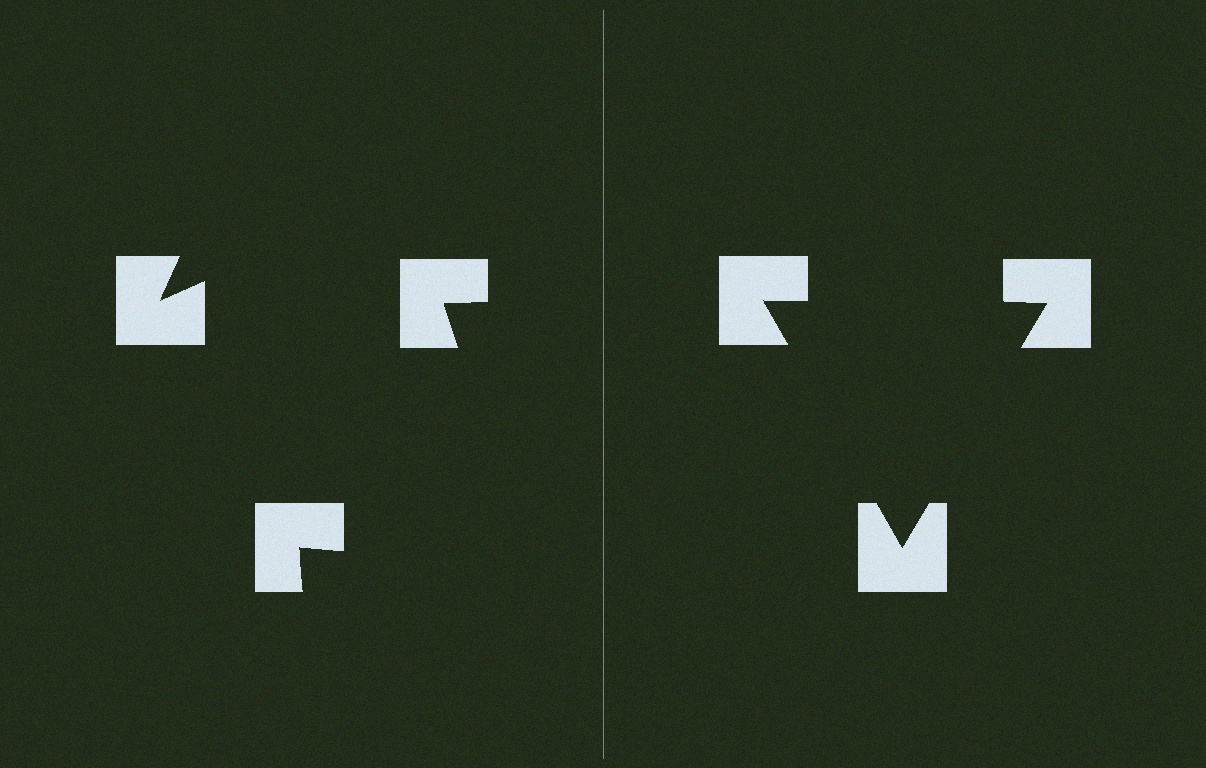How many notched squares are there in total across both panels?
6 — 3 on each side.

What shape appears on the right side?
An illusory triangle.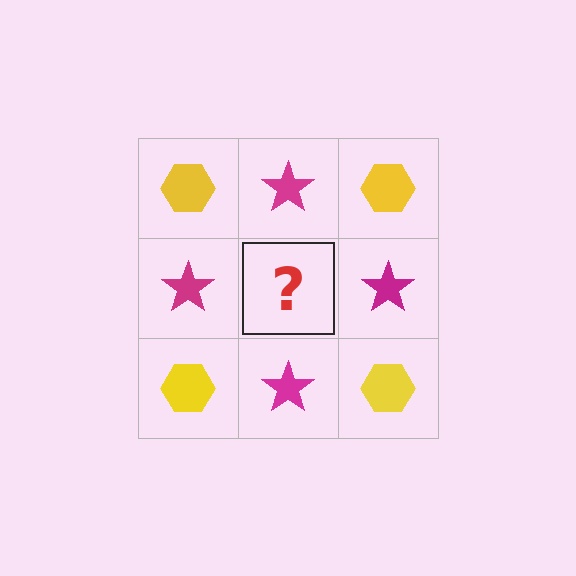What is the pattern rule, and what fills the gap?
The rule is that it alternates yellow hexagon and magenta star in a checkerboard pattern. The gap should be filled with a yellow hexagon.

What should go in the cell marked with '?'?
The missing cell should contain a yellow hexagon.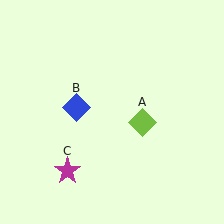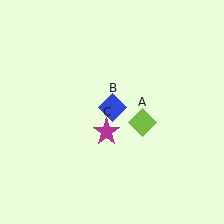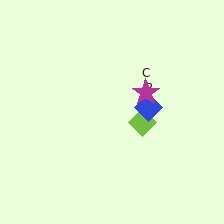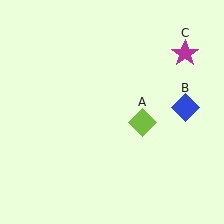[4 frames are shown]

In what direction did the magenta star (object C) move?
The magenta star (object C) moved up and to the right.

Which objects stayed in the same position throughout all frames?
Lime diamond (object A) remained stationary.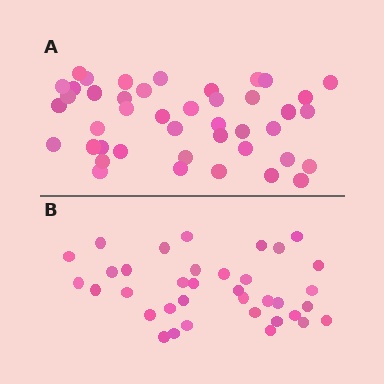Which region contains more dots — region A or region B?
Region A (the top region) has more dots.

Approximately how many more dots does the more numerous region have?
Region A has roughly 8 or so more dots than region B.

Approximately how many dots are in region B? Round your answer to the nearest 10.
About 40 dots. (The exact count is 36, which rounds to 40.)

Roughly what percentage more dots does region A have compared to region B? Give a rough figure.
About 20% more.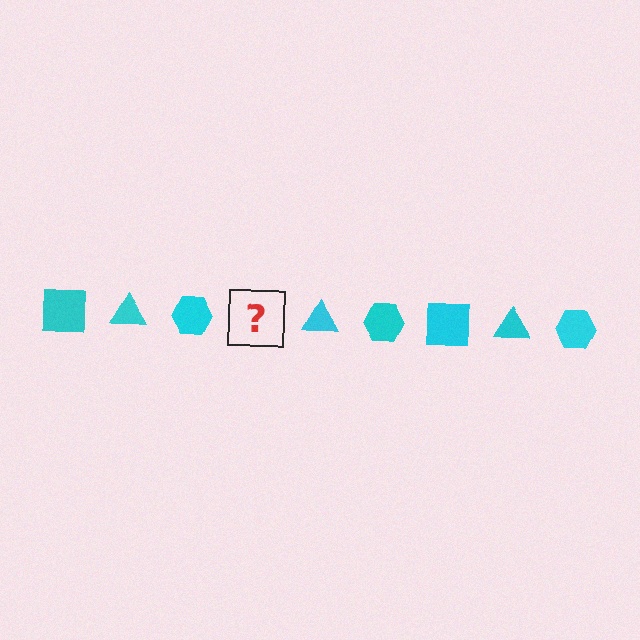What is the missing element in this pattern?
The missing element is a cyan square.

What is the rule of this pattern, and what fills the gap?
The rule is that the pattern cycles through square, triangle, hexagon shapes in cyan. The gap should be filled with a cyan square.